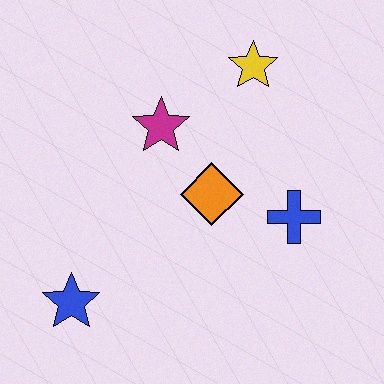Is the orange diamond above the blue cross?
Yes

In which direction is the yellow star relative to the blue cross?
The yellow star is above the blue cross.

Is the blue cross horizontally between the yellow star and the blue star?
No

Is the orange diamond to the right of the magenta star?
Yes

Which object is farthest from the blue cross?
The blue star is farthest from the blue cross.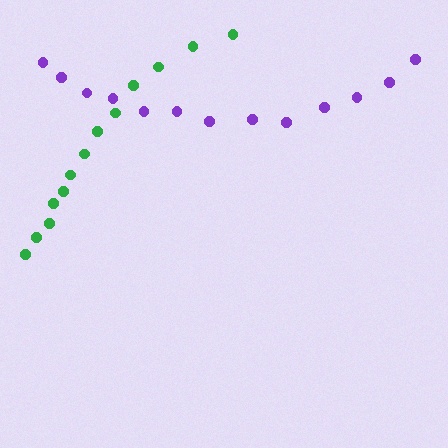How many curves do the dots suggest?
There are 2 distinct paths.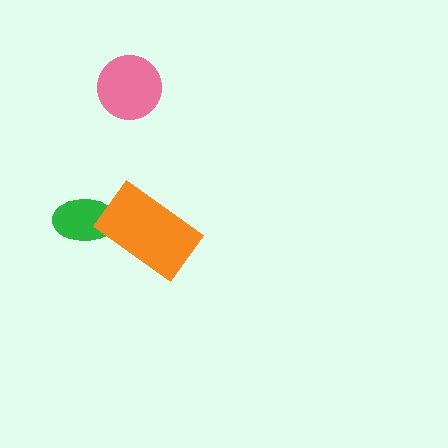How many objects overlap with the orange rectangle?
1 object overlaps with the orange rectangle.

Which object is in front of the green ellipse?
The orange rectangle is in front of the green ellipse.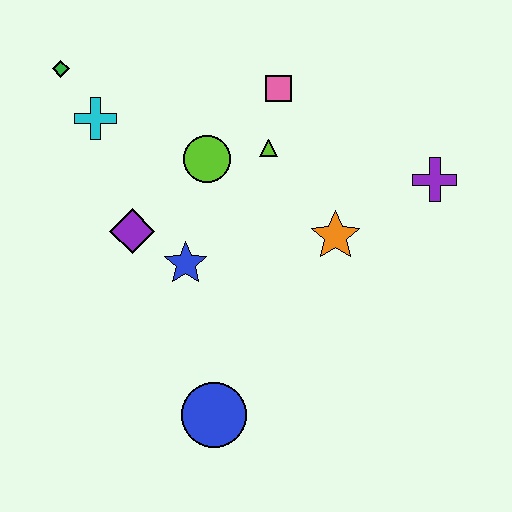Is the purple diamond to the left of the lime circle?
Yes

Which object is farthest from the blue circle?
The green diamond is farthest from the blue circle.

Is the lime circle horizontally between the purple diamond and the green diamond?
No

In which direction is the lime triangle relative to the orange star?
The lime triangle is above the orange star.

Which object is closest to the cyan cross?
The green diamond is closest to the cyan cross.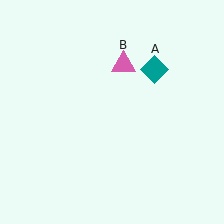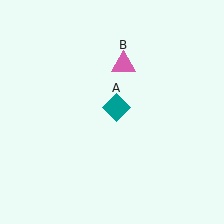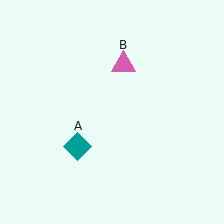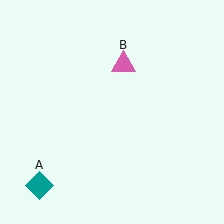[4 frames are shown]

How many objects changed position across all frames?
1 object changed position: teal diamond (object A).